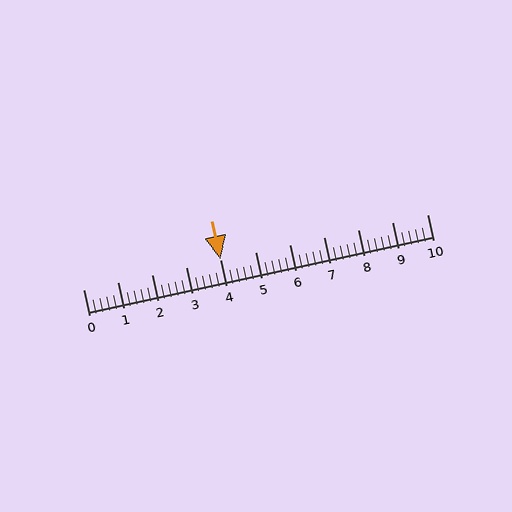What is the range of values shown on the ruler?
The ruler shows values from 0 to 10.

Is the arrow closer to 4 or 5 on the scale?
The arrow is closer to 4.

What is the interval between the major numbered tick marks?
The major tick marks are spaced 1 units apart.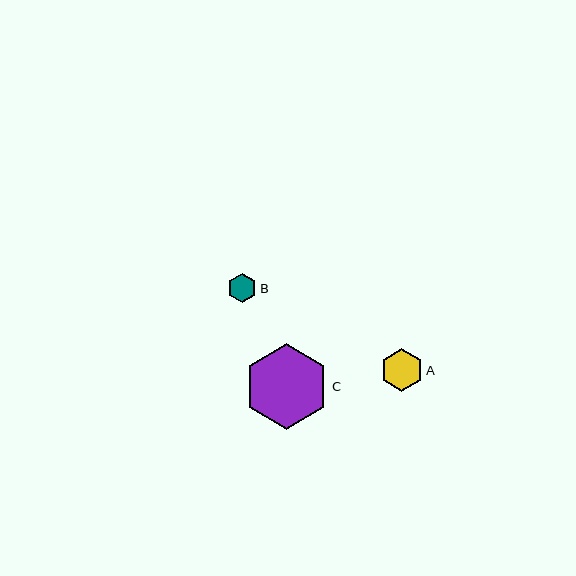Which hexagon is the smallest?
Hexagon B is the smallest with a size of approximately 30 pixels.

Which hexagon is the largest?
Hexagon C is the largest with a size of approximately 85 pixels.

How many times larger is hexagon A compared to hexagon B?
Hexagon A is approximately 1.4 times the size of hexagon B.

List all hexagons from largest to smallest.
From largest to smallest: C, A, B.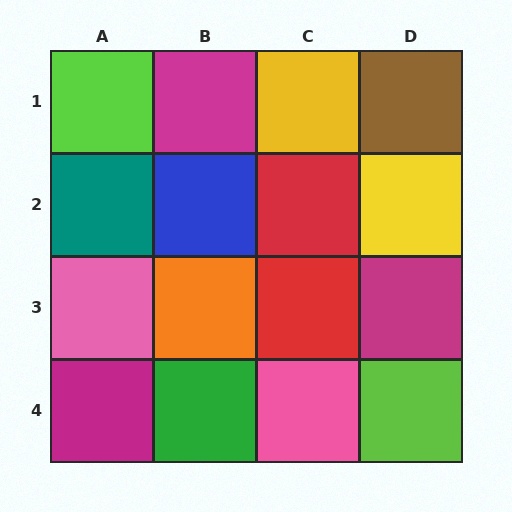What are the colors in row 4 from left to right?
Magenta, green, pink, lime.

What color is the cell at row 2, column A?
Teal.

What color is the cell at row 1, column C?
Yellow.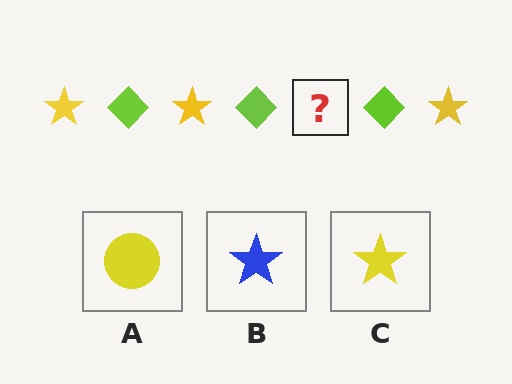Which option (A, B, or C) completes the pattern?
C.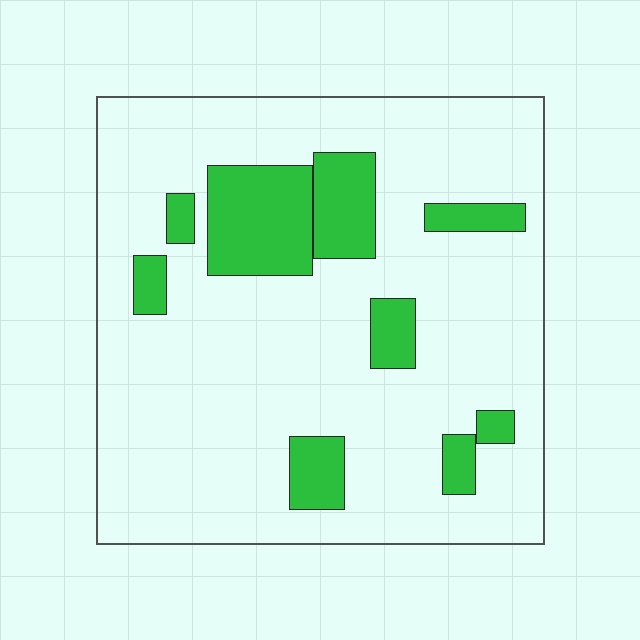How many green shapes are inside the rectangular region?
9.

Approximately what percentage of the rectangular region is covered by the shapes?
Approximately 20%.